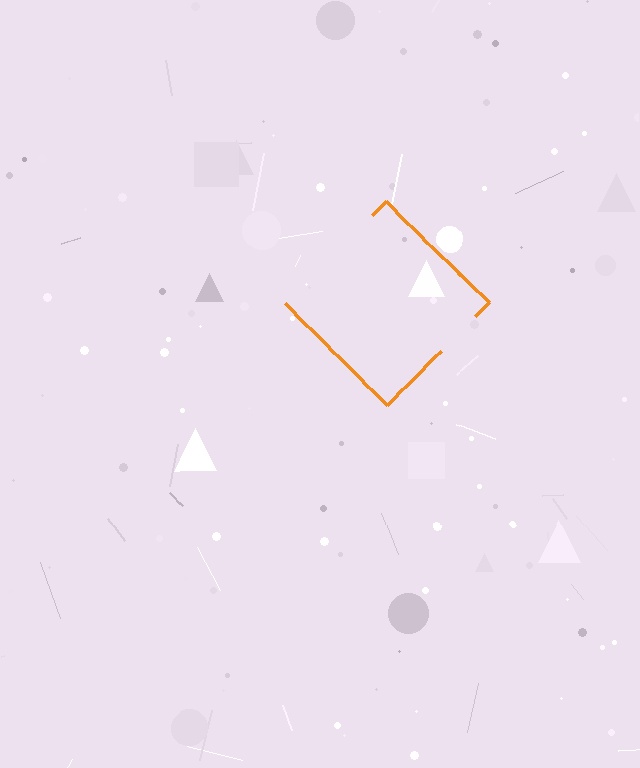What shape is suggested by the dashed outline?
The dashed outline suggests a diamond.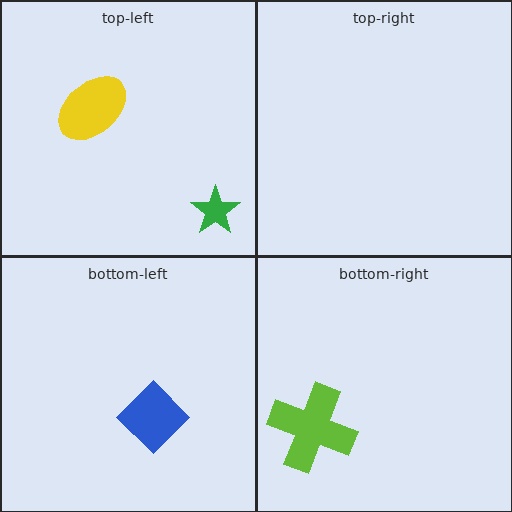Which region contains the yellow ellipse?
The top-left region.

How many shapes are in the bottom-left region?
1.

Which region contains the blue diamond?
The bottom-left region.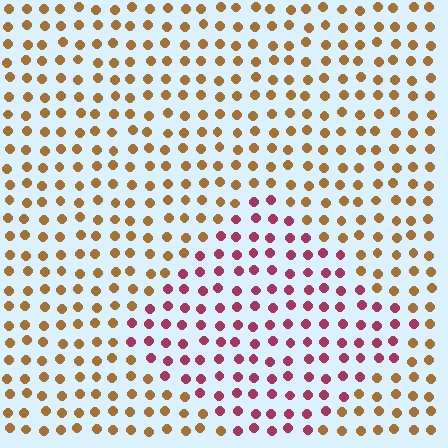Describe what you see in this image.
The image is filled with small brown elements in a uniform arrangement. A diamond-shaped region is visible where the elements are tinted to a slightly different hue, forming a subtle color boundary.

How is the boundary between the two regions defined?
The boundary is defined purely by a slight shift in hue (about 56 degrees). Spacing, size, and orientation are identical on both sides.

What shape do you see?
I see a diamond.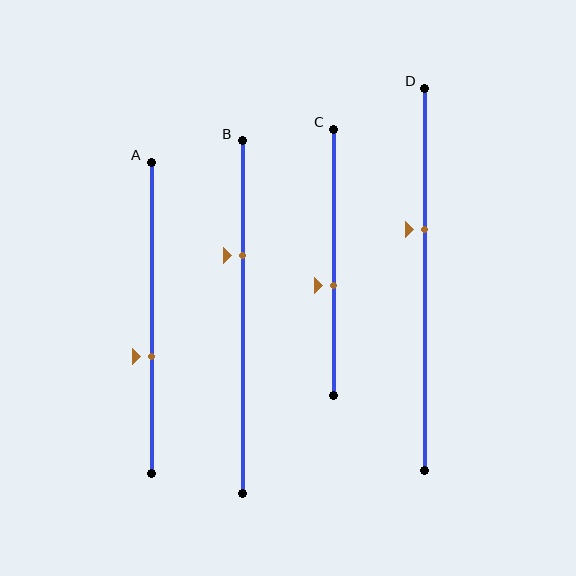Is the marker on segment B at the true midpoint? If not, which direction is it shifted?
No, the marker on segment B is shifted upward by about 17% of the segment length.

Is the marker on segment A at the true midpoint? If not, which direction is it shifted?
No, the marker on segment A is shifted downward by about 12% of the segment length.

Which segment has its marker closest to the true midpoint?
Segment C has its marker closest to the true midpoint.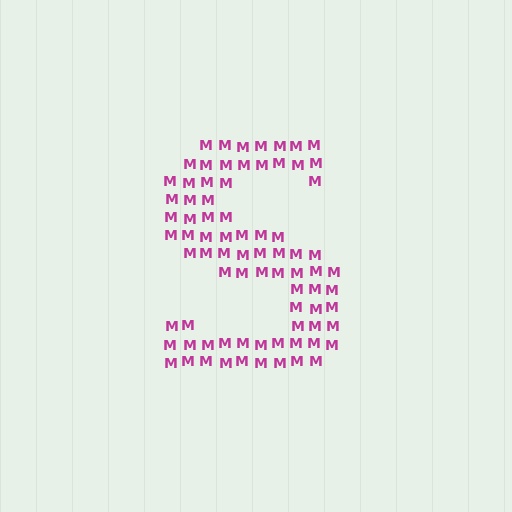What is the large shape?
The large shape is the letter S.